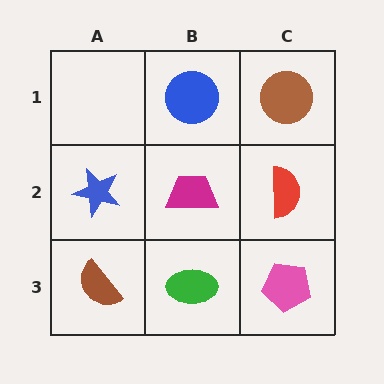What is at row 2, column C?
A red semicircle.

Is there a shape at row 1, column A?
No, that cell is empty.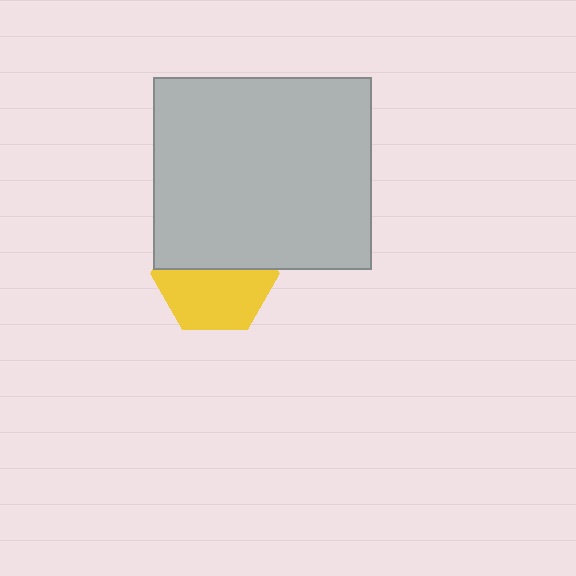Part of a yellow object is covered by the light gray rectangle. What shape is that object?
It is a hexagon.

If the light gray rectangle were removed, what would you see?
You would see the complete yellow hexagon.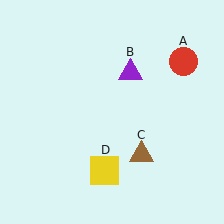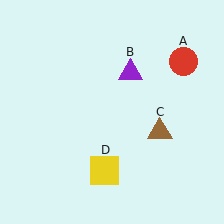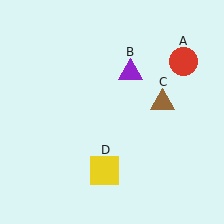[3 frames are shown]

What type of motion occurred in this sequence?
The brown triangle (object C) rotated counterclockwise around the center of the scene.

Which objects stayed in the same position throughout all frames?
Red circle (object A) and purple triangle (object B) and yellow square (object D) remained stationary.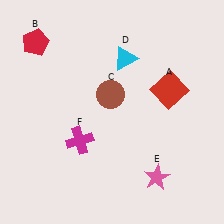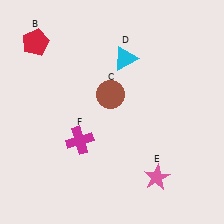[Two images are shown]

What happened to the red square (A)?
The red square (A) was removed in Image 2. It was in the top-right area of Image 1.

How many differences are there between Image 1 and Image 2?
There is 1 difference between the two images.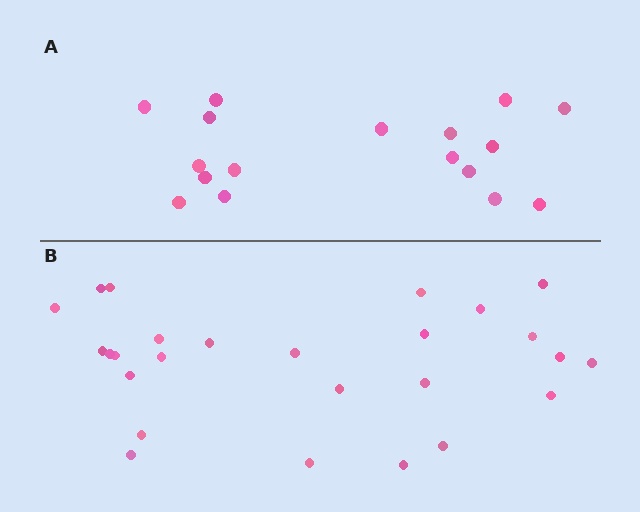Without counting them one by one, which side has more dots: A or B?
Region B (the bottom region) has more dots.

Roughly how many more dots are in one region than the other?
Region B has roughly 8 or so more dots than region A.